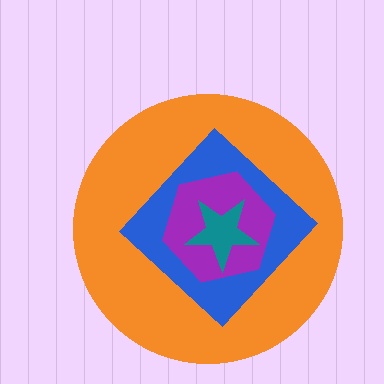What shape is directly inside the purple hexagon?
The teal star.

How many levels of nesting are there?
4.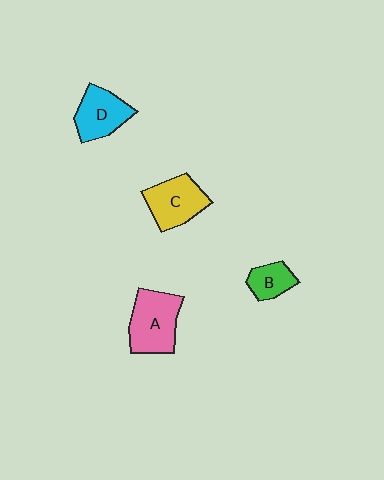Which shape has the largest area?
Shape A (pink).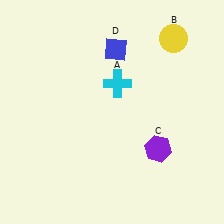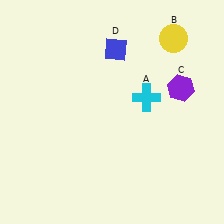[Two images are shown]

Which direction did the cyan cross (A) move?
The cyan cross (A) moved right.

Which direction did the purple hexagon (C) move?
The purple hexagon (C) moved up.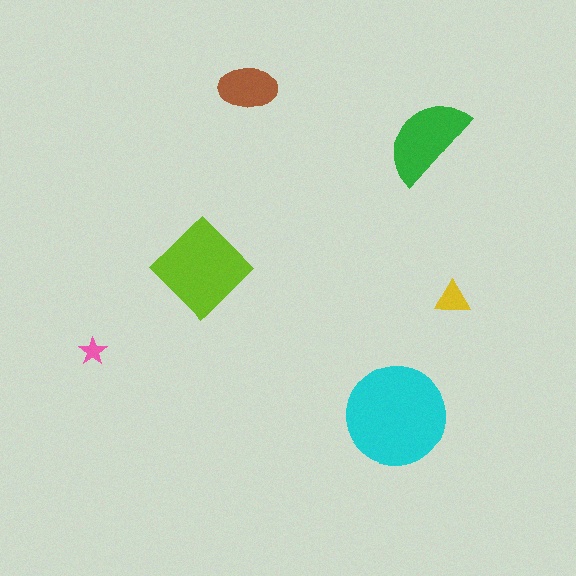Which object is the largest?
The cyan circle.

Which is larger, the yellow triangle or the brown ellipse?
The brown ellipse.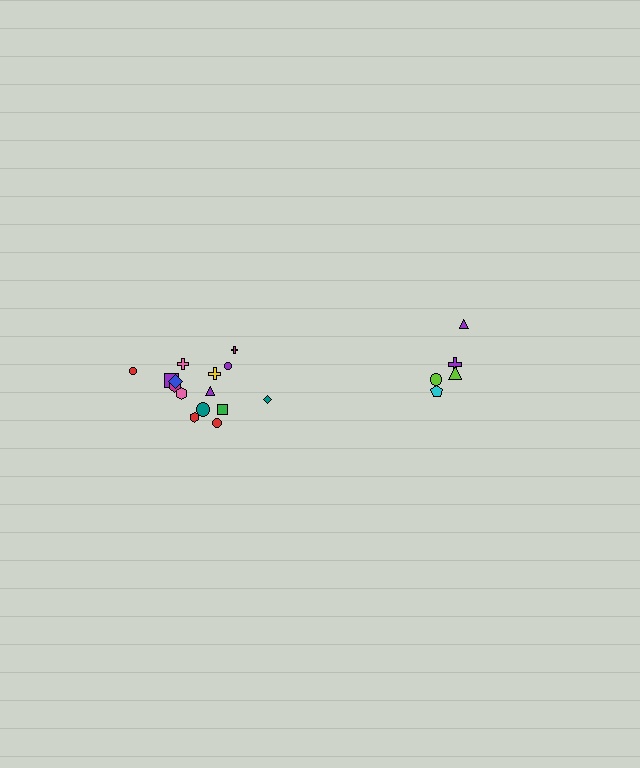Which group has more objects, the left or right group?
The left group.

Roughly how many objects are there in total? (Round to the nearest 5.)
Roughly 20 objects in total.